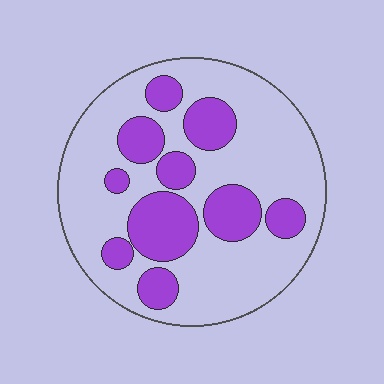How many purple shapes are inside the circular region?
10.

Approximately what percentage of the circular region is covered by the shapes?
Approximately 30%.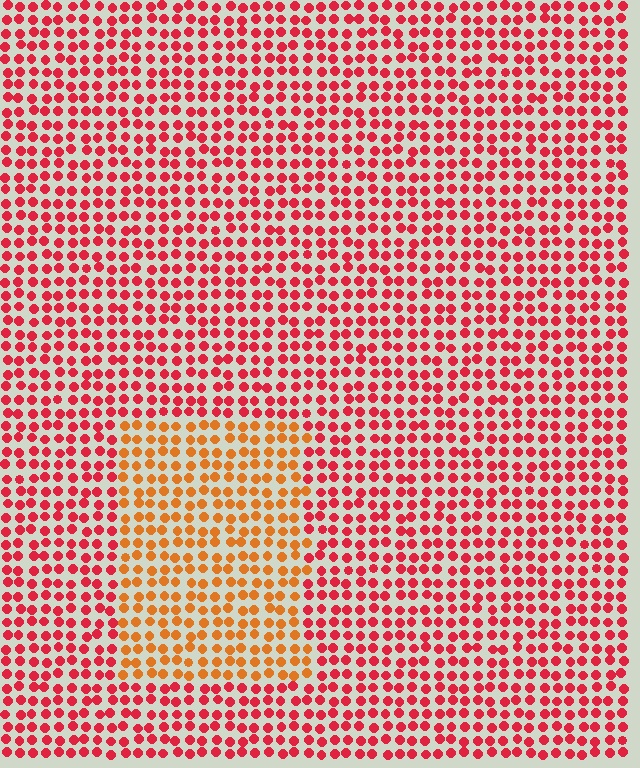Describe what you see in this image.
The image is filled with small red elements in a uniform arrangement. A rectangle-shaped region is visible where the elements are tinted to a slightly different hue, forming a subtle color boundary.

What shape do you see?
I see a rectangle.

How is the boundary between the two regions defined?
The boundary is defined purely by a slight shift in hue (about 36 degrees). Spacing, size, and orientation are identical on both sides.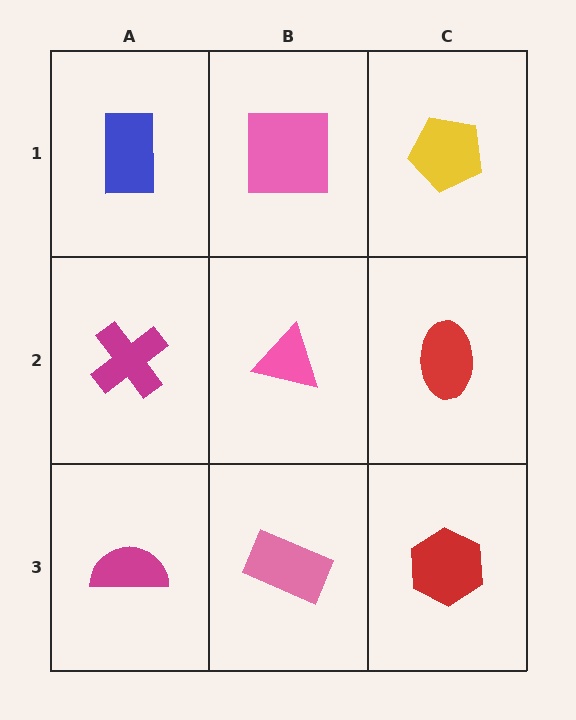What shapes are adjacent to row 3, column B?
A pink triangle (row 2, column B), a magenta semicircle (row 3, column A), a red hexagon (row 3, column C).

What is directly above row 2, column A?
A blue rectangle.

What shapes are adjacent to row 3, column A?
A magenta cross (row 2, column A), a pink rectangle (row 3, column B).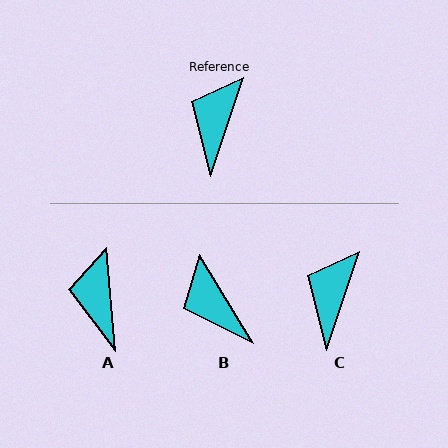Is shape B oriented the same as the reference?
No, it is off by about 49 degrees.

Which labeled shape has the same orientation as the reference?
C.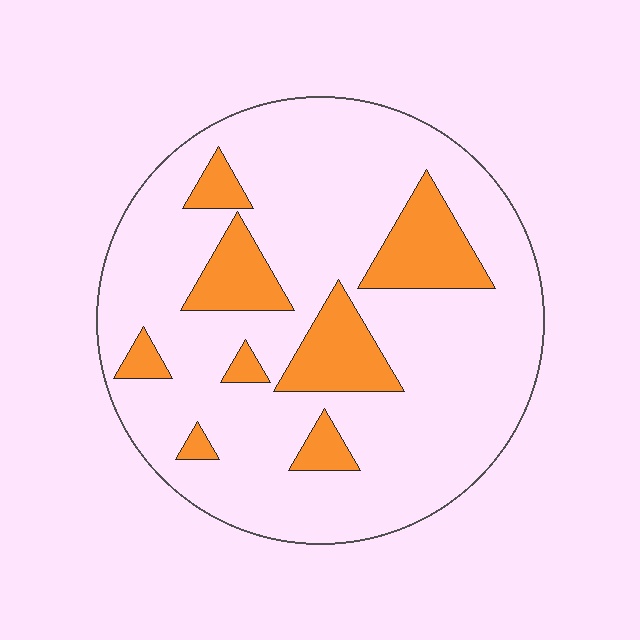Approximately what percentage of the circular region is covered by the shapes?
Approximately 20%.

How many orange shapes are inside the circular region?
8.